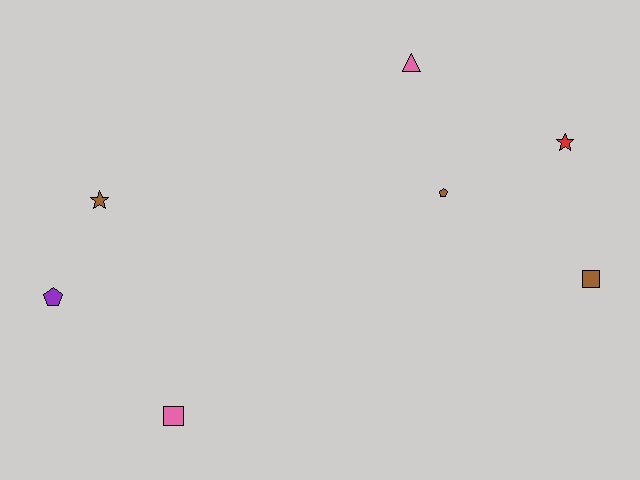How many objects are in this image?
There are 7 objects.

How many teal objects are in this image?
There are no teal objects.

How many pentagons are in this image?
There are 2 pentagons.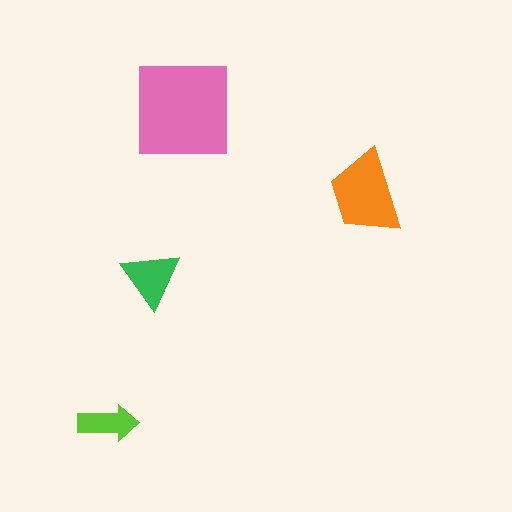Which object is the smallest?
The lime arrow.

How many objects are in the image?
There are 4 objects in the image.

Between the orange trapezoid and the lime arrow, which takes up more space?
The orange trapezoid.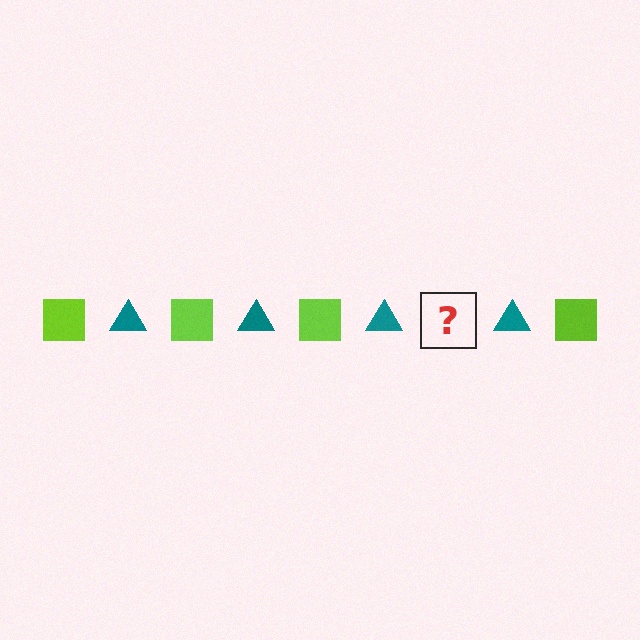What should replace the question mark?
The question mark should be replaced with a lime square.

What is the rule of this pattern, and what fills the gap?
The rule is that the pattern alternates between lime square and teal triangle. The gap should be filled with a lime square.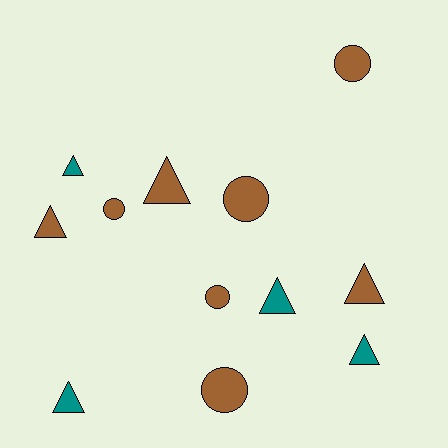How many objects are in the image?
There are 12 objects.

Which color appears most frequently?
Brown, with 8 objects.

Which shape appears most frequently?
Triangle, with 7 objects.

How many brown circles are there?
There are 5 brown circles.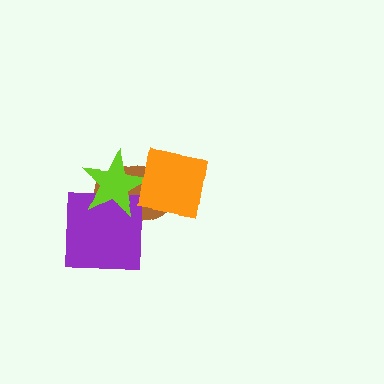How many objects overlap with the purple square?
2 objects overlap with the purple square.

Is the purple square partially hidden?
Yes, it is partially covered by another shape.